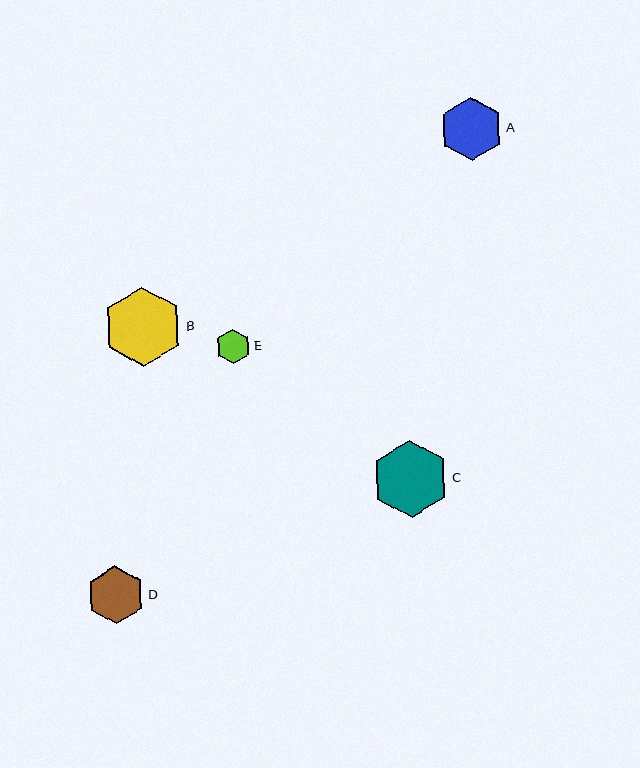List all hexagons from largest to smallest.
From largest to smallest: B, C, A, D, E.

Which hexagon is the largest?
Hexagon B is the largest with a size of approximately 79 pixels.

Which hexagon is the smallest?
Hexagon E is the smallest with a size of approximately 34 pixels.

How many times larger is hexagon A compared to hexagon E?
Hexagon A is approximately 1.8 times the size of hexagon E.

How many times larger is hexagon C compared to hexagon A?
Hexagon C is approximately 1.2 times the size of hexagon A.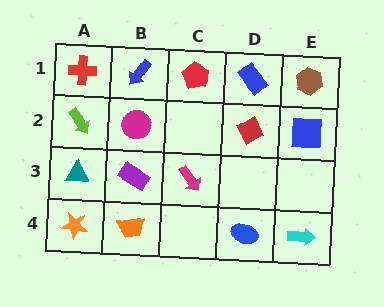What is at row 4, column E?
A cyan arrow.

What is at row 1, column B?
A blue arrow.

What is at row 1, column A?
A red cross.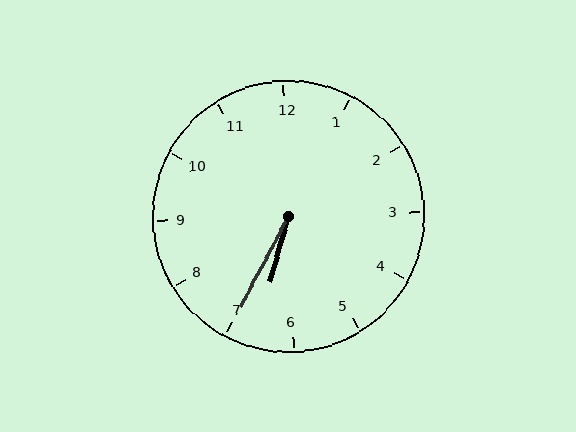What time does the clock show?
6:35.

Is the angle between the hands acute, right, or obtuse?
It is acute.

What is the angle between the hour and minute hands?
Approximately 12 degrees.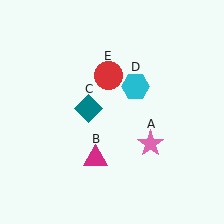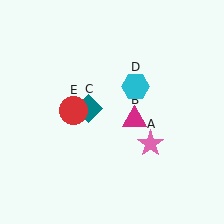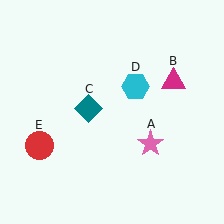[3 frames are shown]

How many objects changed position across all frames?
2 objects changed position: magenta triangle (object B), red circle (object E).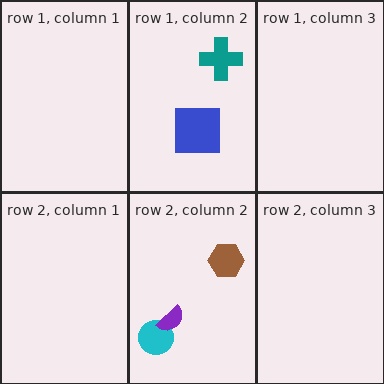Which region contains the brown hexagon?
The row 2, column 2 region.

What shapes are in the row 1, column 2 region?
The teal cross, the blue square.